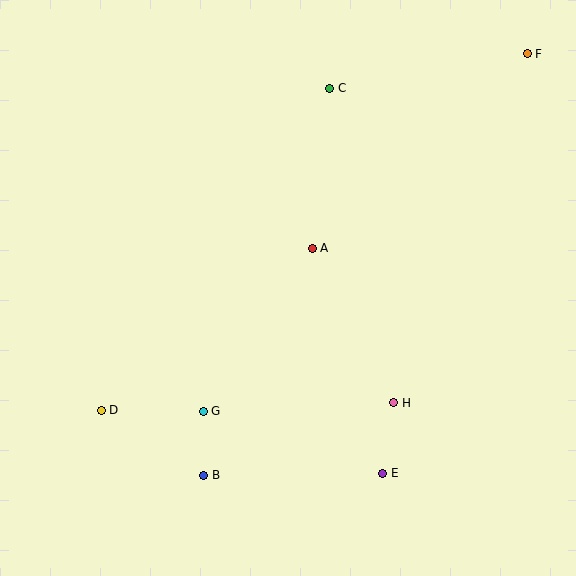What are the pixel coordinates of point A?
Point A is at (312, 248).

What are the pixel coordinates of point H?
Point H is at (394, 403).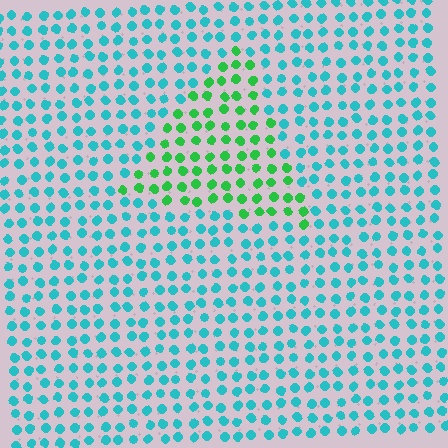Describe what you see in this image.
The image is filled with small cyan elements in a uniform arrangement. A triangle-shaped region is visible where the elements are tinted to a slightly different hue, forming a subtle color boundary.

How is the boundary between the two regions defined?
The boundary is defined purely by a slight shift in hue (about 51 degrees). Spacing, size, and orientation are identical on both sides.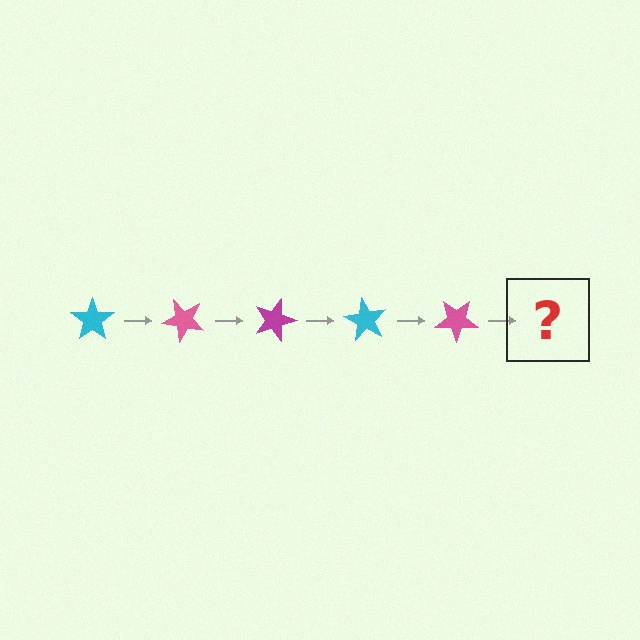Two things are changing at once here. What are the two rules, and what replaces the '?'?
The two rules are that it rotates 45 degrees each step and the color cycles through cyan, pink, and magenta. The '?' should be a magenta star, rotated 225 degrees from the start.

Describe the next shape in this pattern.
It should be a magenta star, rotated 225 degrees from the start.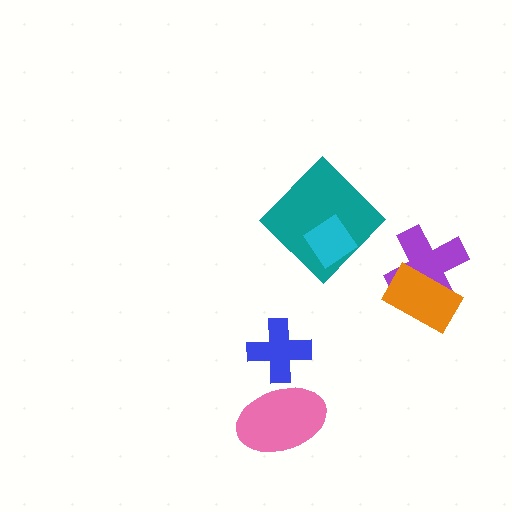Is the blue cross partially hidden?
Yes, it is partially covered by another shape.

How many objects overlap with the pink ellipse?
1 object overlaps with the pink ellipse.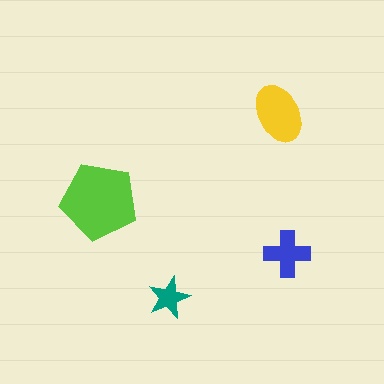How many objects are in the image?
There are 4 objects in the image.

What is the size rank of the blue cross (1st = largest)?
3rd.